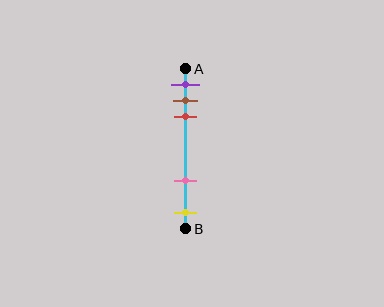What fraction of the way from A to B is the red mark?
The red mark is approximately 30% (0.3) of the way from A to B.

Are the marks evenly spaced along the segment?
No, the marks are not evenly spaced.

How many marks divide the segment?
There are 5 marks dividing the segment.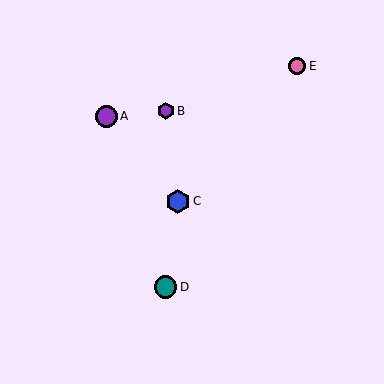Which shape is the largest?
The blue hexagon (labeled C) is the largest.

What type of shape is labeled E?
Shape E is a pink circle.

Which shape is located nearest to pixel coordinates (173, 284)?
The teal circle (labeled D) at (166, 287) is nearest to that location.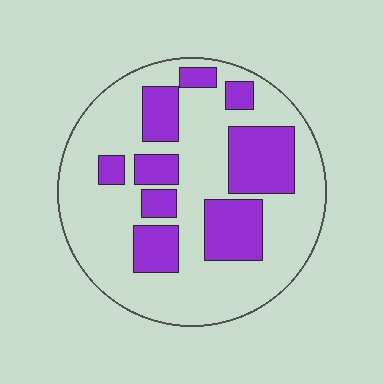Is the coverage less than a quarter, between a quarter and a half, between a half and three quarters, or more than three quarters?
Between a quarter and a half.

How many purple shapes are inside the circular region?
9.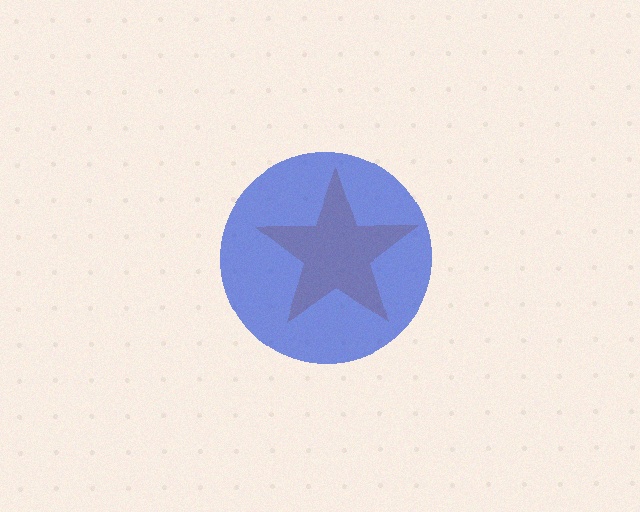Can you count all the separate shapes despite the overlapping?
Yes, there are 2 separate shapes.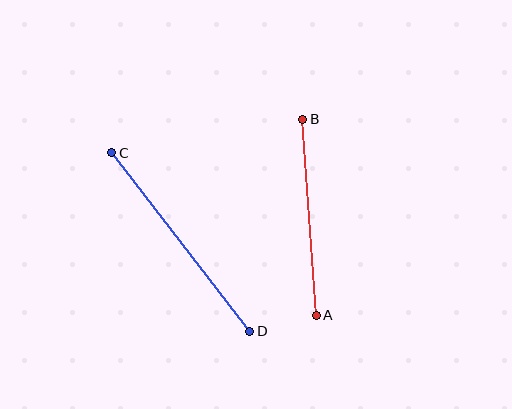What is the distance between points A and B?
The distance is approximately 197 pixels.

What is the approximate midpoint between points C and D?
The midpoint is at approximately (181, 242) pixels.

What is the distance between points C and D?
The distance is approximately 226 pixels.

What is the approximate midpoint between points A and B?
The midpoint is at approximately (310, 217) pixels.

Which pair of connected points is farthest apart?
Points C and D are farthest apart.